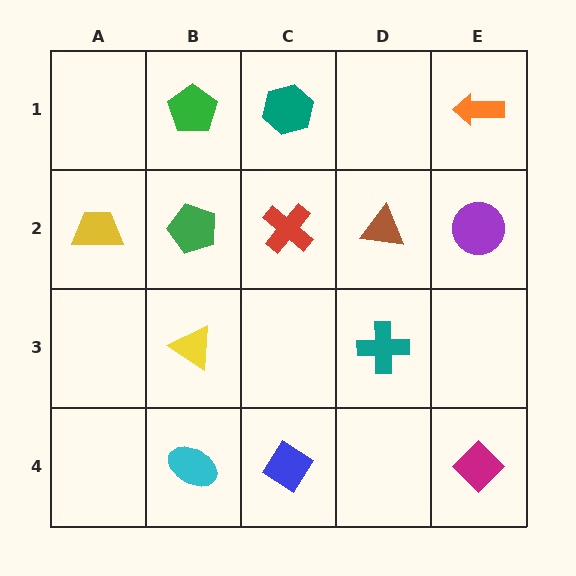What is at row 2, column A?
A yellow trapezoid.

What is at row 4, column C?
A blue diamond.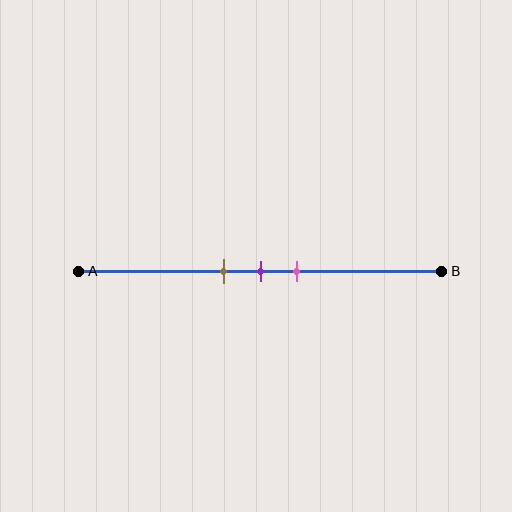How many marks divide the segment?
There are 3 marks dividing the segment.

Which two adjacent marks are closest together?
The brown and purple marks are the closest adjacent pair.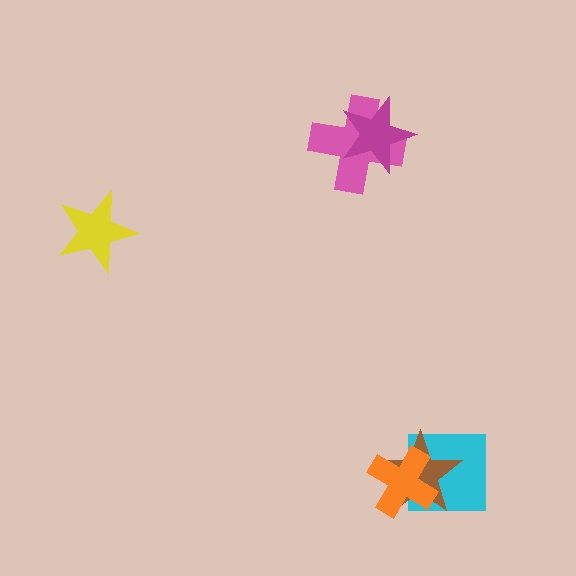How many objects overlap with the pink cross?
1 object overlaps with the pink cross.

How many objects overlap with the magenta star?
1 object overlaps with the magenta star.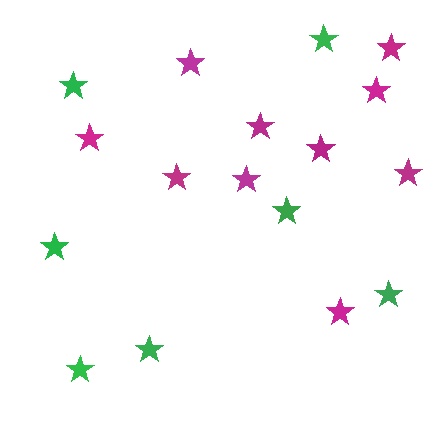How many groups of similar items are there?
There are 2 groups: one group of magenta stars (10) and one group of green stars (7).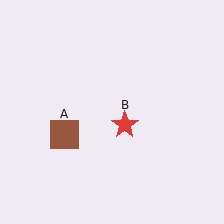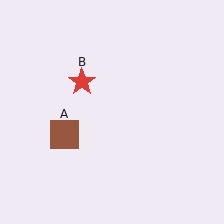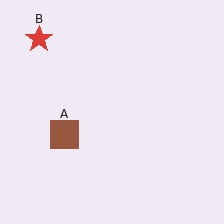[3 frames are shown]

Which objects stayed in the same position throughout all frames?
Brown square (object A) remained stationary.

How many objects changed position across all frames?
1 object changed position: red star (object B).